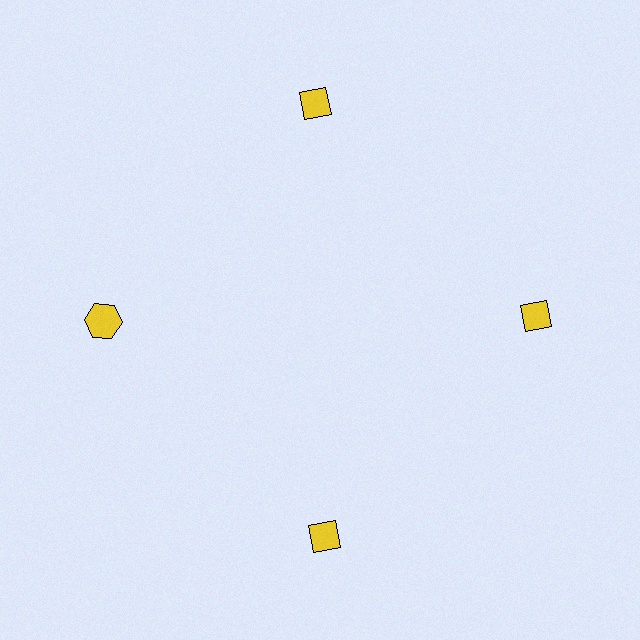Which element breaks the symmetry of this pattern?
The yellow hexagon at roughly the 9 o'clock position breaks the symmetry. All other shapes are yellow diamonds.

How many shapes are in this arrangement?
There are 4 shapes arranged in a ring pattern.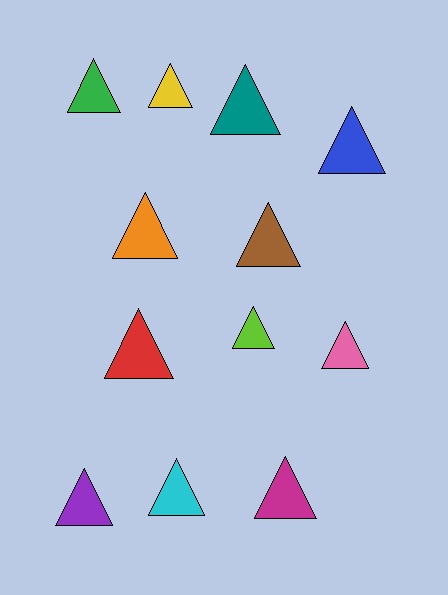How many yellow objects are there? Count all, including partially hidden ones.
There is 1 yellow object.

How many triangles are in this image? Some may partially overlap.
There are 12 triangles.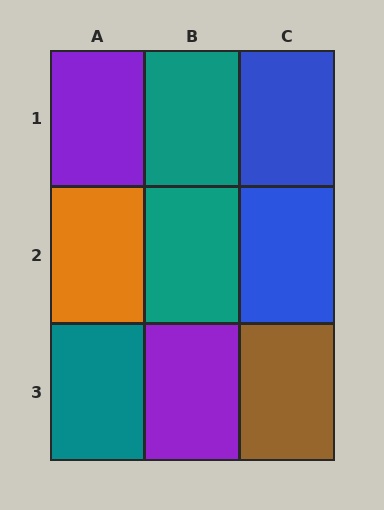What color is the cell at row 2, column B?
Teal.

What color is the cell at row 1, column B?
Teal.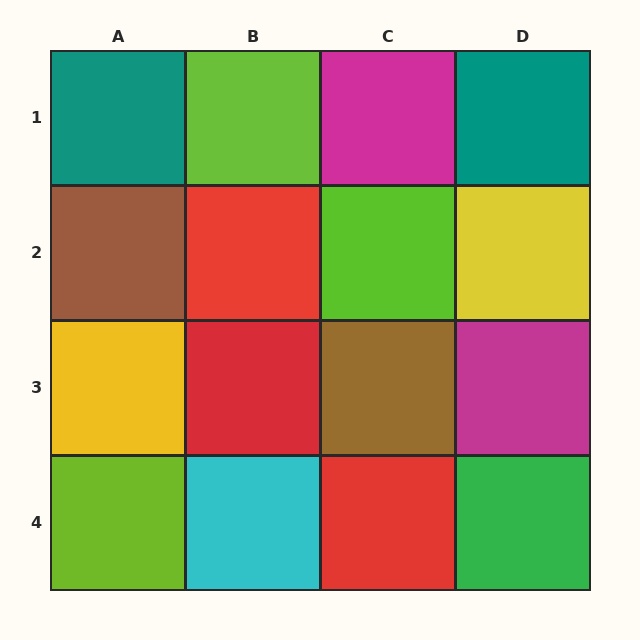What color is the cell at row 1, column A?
Teal.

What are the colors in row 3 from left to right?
Yellow, red, brown, magenta.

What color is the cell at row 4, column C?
Red.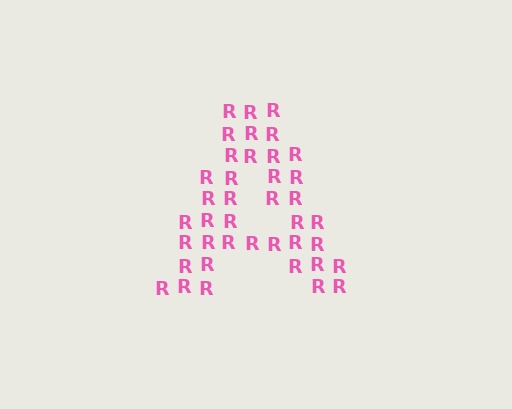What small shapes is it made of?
It is made of small letter R's.